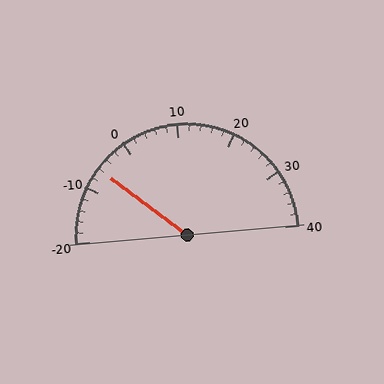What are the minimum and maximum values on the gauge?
The gauge ranges from -20 to 40.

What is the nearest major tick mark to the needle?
The nearest major tick mark is -10.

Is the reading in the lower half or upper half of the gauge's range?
The reading is in the lower half of the range (-20 to 40).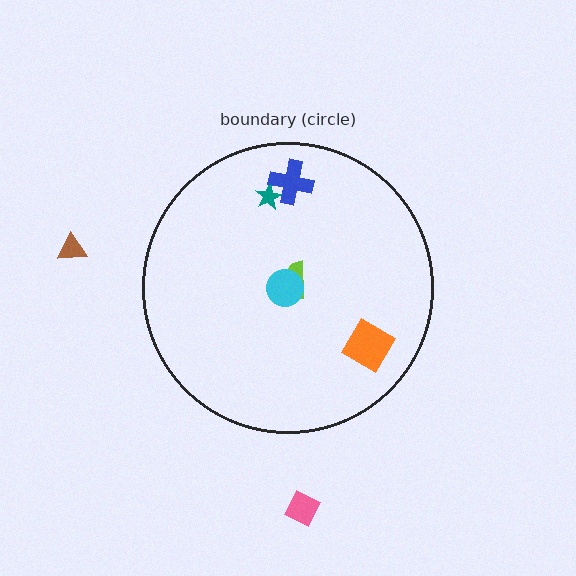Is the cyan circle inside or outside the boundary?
Inside.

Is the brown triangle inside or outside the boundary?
Outside.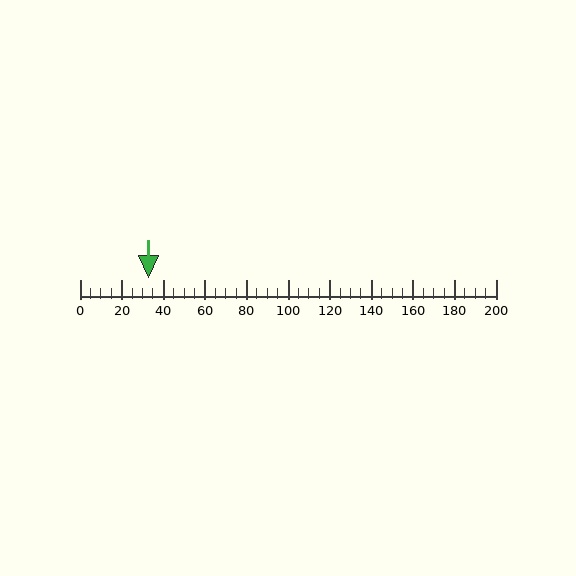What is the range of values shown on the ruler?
The ruler shows values from 0 to 200.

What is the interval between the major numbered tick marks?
The major tick marks are spaced 20 units apart.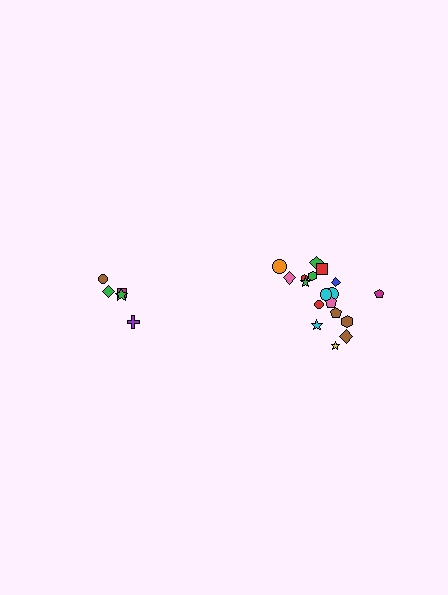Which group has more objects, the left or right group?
The right group.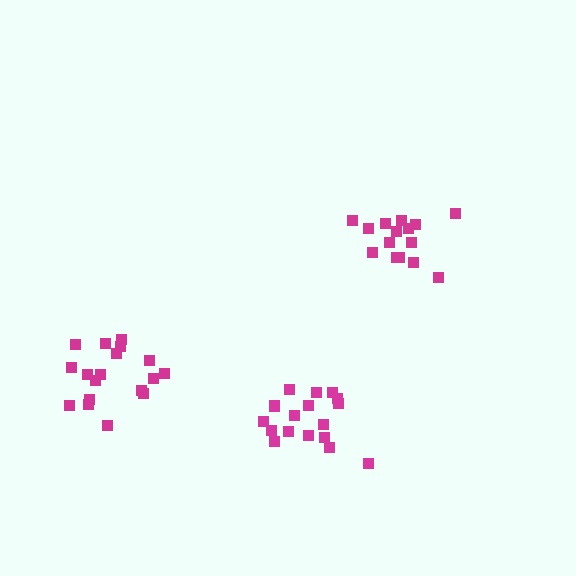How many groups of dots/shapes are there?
There are 3 groups.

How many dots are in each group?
Group 1: 17 dots, Group 2: 18 dots, Group 3: 15 dots (50 total).